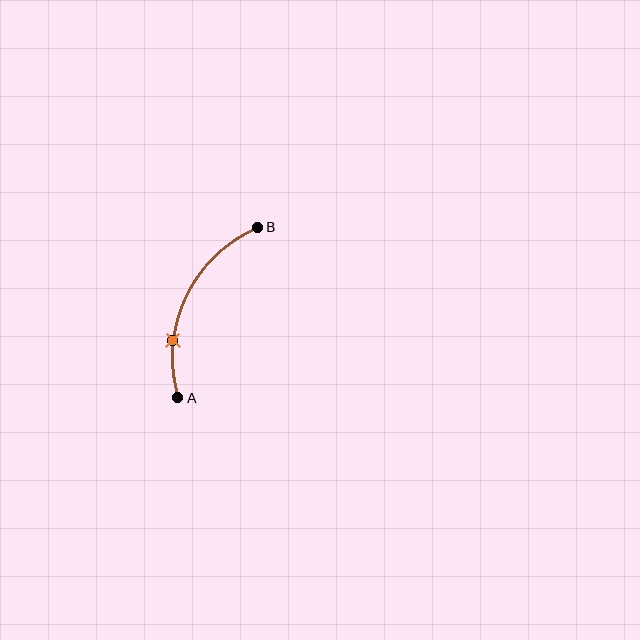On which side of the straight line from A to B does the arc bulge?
The arc bulges to the left of the straight line connecting A and B.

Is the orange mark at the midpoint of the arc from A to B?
No. The orange mark lies on the arc but is closer to endpoint A. The arc midpoint would be at the point on the curve equidistant along the arc from both A and B.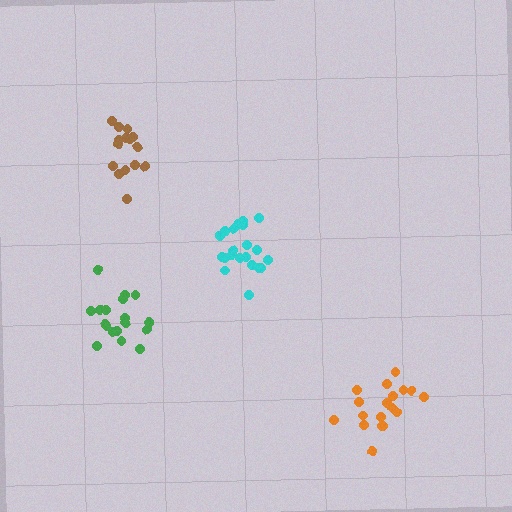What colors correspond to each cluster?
The clusters are colored: brown, cyan, orange, green.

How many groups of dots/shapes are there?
There are 4 groups.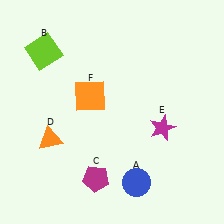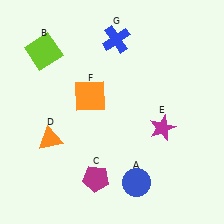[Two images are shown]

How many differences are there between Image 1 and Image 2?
There is 1 difference between the two images.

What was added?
A blue cross (G) was added in Image 2.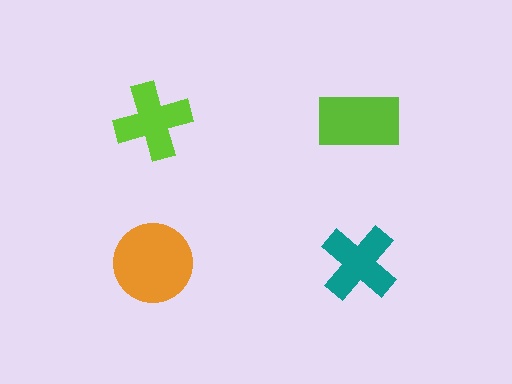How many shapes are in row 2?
2 shapes.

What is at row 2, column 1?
An orange circle.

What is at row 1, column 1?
A lime cross.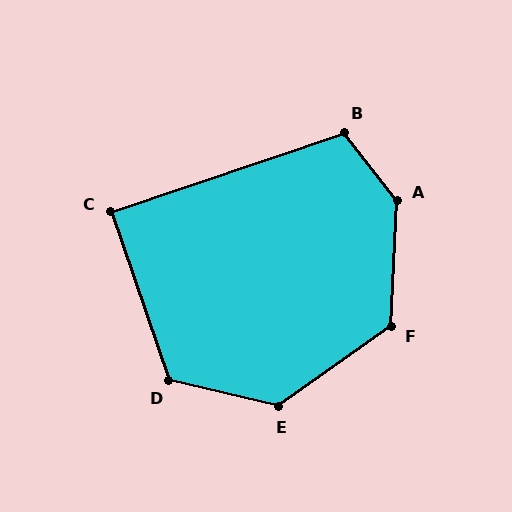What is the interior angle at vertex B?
Approximately 109 degrees (obtuse).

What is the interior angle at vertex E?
Approximately 131 degrees (obtuse).